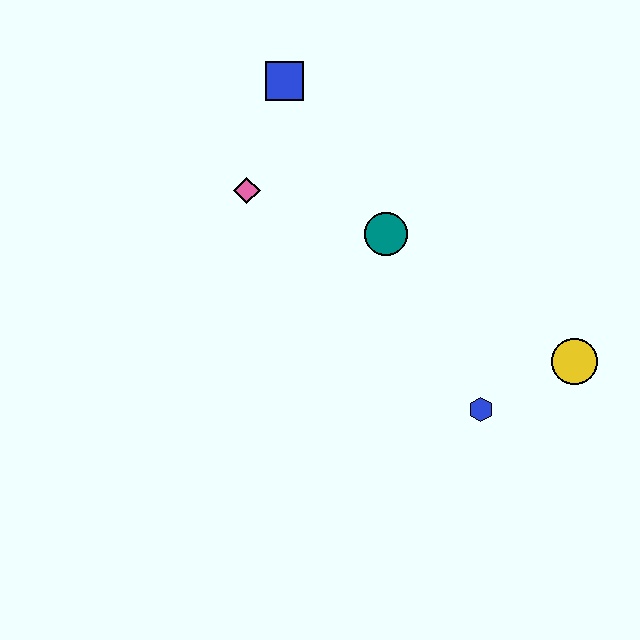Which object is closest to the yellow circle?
The blue hexagon is closest to the yellow circle.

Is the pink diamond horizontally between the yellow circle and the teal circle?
No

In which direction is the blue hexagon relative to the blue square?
The blue hexagon is below the blue square.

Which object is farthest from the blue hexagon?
The blue square is farthest from the blue hexagon.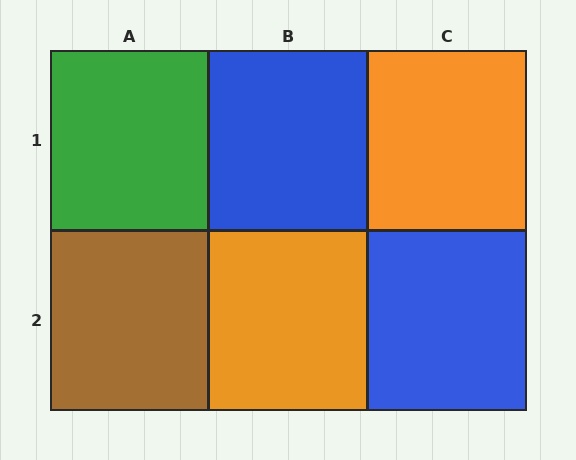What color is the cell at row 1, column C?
Orange.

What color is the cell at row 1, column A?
Green.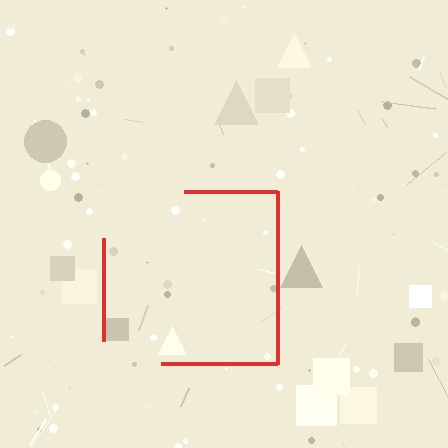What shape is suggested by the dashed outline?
The dashed outline suggests a square.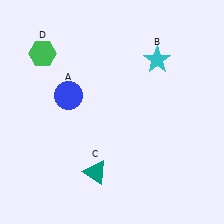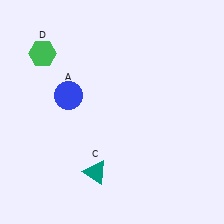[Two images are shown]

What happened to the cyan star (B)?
The cyan star (B) was removed in Image 2. It was in the top-right area of Image 1.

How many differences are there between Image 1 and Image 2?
There is 1 difference between the two images.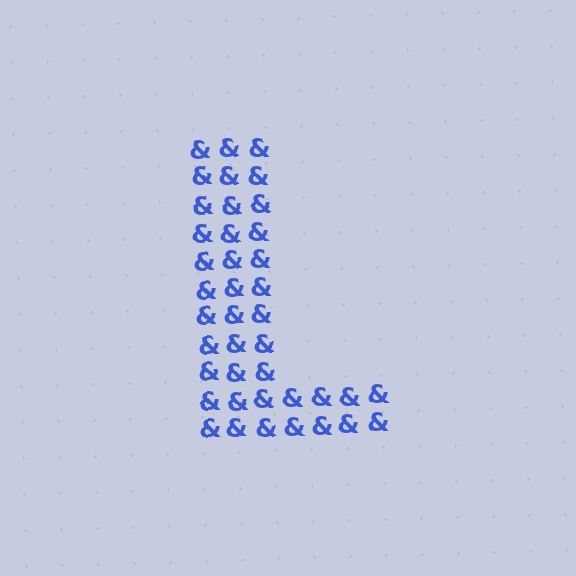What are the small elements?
The small elements are ampersands.